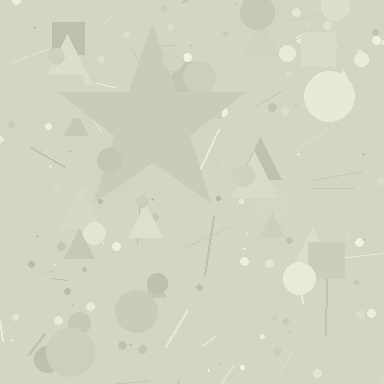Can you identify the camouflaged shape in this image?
The camouflaged shape is a star.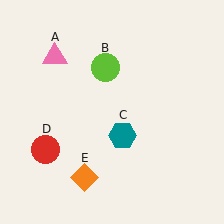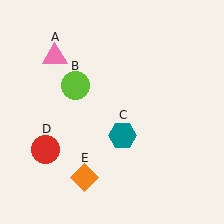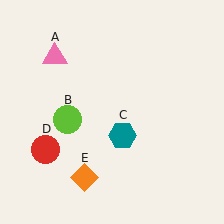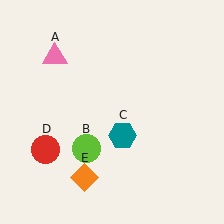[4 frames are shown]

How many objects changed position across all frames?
1 object changed position: lime circle (object B).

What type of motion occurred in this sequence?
The lime circle (object B) rotated counterclockwise around the center of the scene.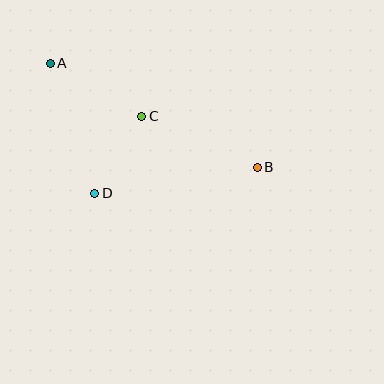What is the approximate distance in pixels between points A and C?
The distance between A and C is approximately 106 pixels.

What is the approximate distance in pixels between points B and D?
The distance between B and D is approximately 165 pixels.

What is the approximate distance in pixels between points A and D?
The distance between A and D is approximately 137 pixels.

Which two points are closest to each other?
Points C and D are closest to each other.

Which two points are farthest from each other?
Points A and B are farthest from each other.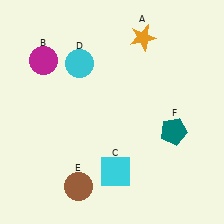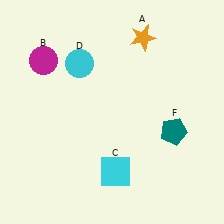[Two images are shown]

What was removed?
The brown circle (E) was removed in Image 2.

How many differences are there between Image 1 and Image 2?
There is 1 difference between the two images.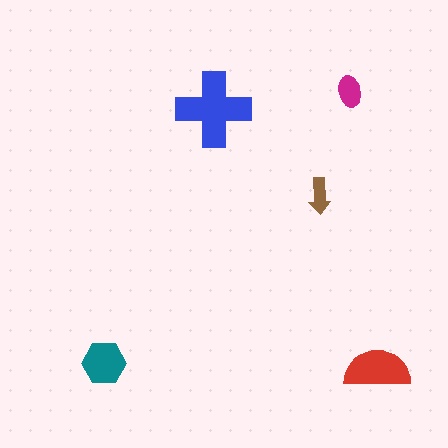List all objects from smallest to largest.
The brown arrow, the magenta ellipse, the teal hexagon, the red semicircle, the blue cross.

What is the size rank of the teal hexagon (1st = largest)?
3rd.